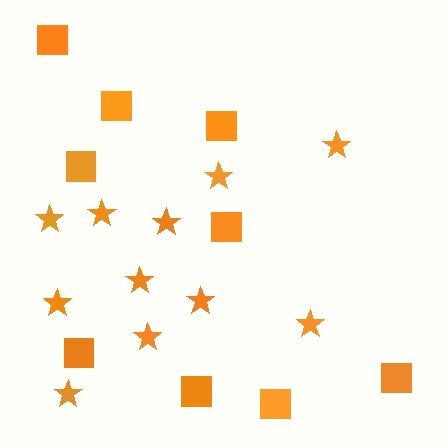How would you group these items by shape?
There are 2 groups: one group of stars (11) and one group of squares (9).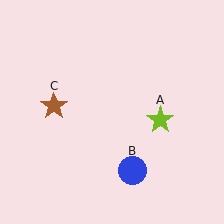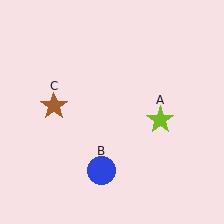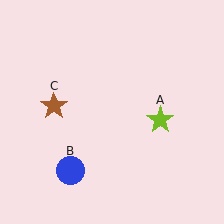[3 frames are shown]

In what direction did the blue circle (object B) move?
The blue circle (object B) moved left.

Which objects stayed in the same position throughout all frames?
Lime star (object A) and brown star (object C) remained stationary.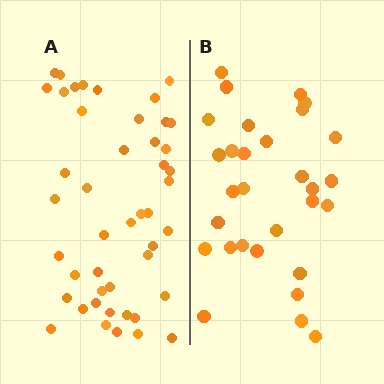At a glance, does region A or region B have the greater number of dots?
Region A (the left region) has more dots.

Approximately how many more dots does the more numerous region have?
Region A has approximately 15 more dots than region B.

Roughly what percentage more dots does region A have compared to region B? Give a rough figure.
About 55% more.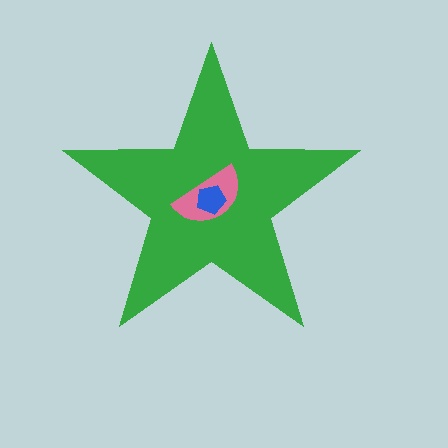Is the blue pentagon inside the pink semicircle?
Yes.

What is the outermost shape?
The green star.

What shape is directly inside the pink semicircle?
The blue pentagon.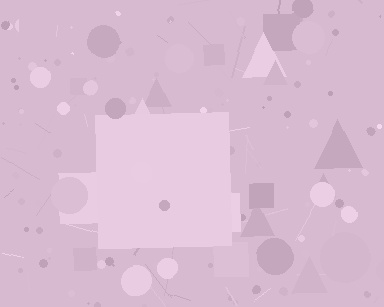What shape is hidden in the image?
A square is hidden in the image.